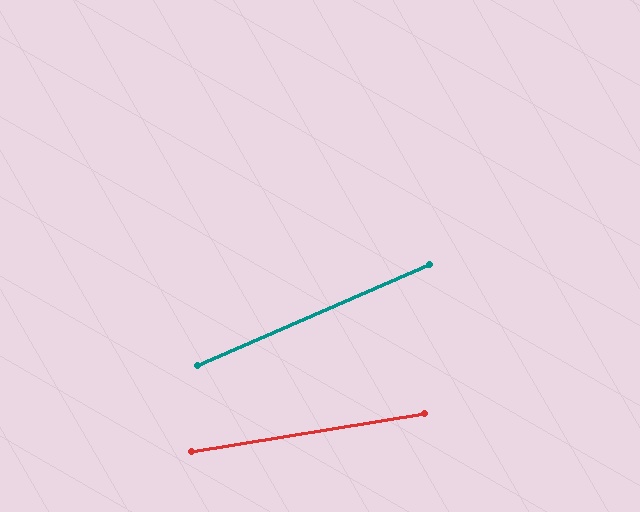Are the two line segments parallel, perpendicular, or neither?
Neither parallel nor perpendicular — they differ by about 14°.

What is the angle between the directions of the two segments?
Approximately 14 degrees.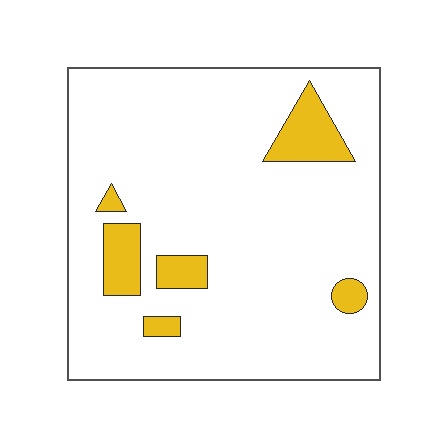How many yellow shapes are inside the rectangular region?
6.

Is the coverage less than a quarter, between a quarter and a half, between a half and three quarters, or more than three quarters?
Less than a quarter.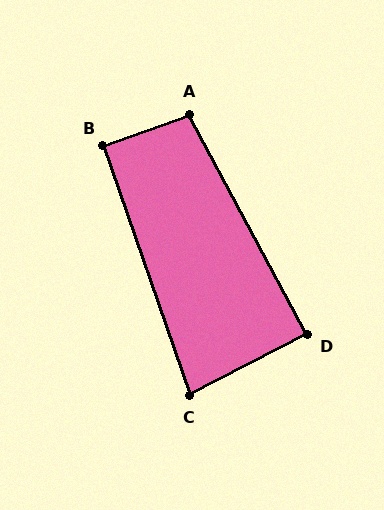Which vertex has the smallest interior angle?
C, at approximately 82 degrees.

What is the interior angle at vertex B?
Approximately 91 degrees (approximately right).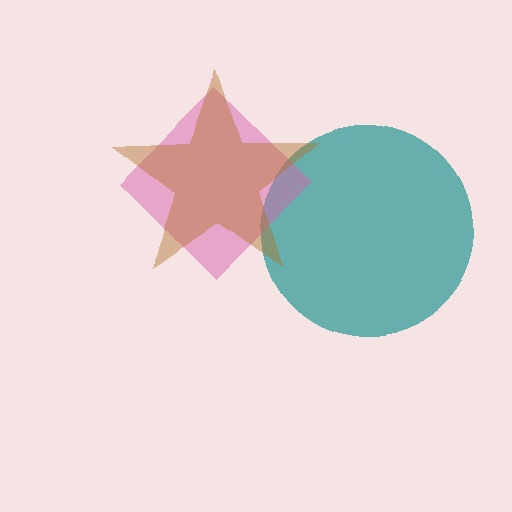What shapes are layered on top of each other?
The layered shapes are: a teal circle, a pink diamond, a brown star.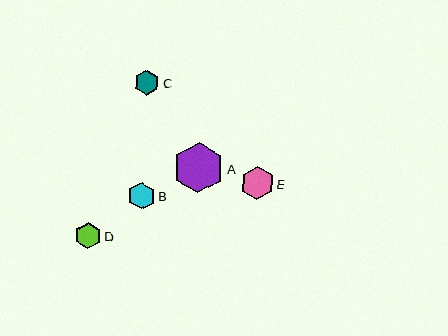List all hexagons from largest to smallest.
From largest to smallest: A, E, B, D, C.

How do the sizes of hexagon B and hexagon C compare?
Hexagon B and hexagon C are approximately the same size.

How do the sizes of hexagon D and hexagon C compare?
Hexagon D and hexagon C are approximately the same size.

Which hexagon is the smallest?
Hexagon C is the smallest with a size of approximately 25 pixels.